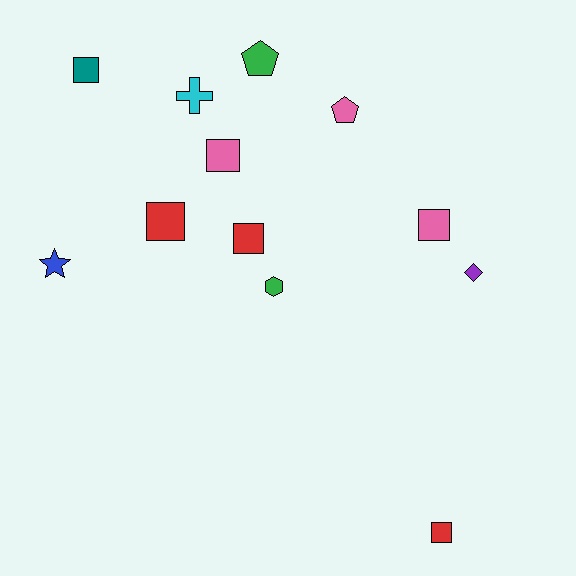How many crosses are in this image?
There is 1 cross.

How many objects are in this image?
There are 12 objects.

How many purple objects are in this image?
There is 1 purple object.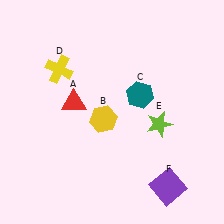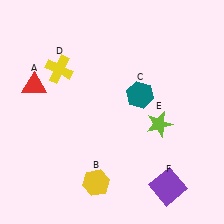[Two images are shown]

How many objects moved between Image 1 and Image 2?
2 objects moved between the two images.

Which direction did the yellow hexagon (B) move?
The yellow hexagon (B) moved down.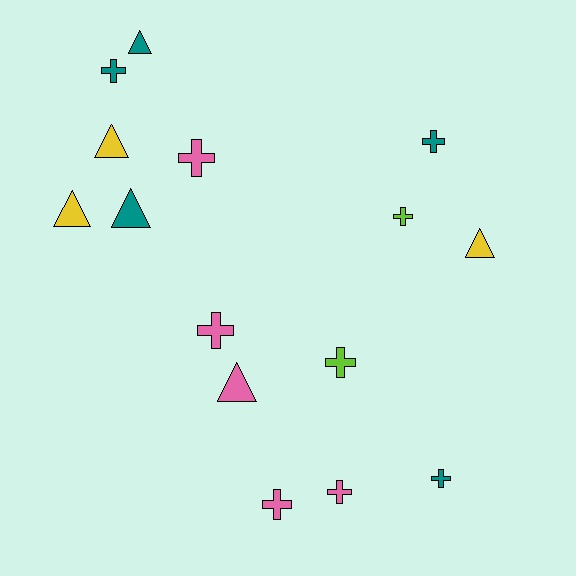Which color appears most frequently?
Teal, with 5 objects.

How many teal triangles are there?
There are 2 teal triangles.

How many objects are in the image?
There are 15 objects.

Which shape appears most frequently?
Cross, with 9 objects.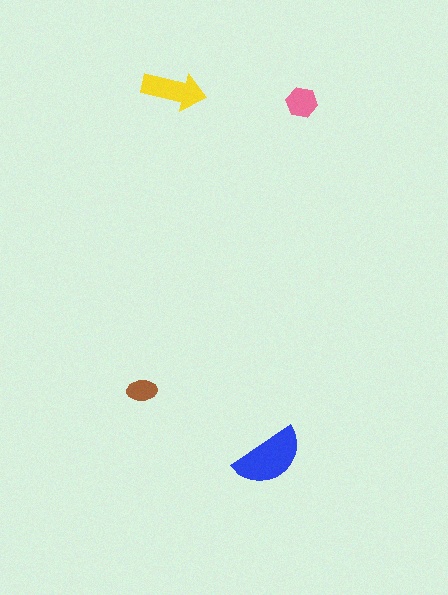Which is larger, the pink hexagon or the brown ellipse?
The pink hexagon.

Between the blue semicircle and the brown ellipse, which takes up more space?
The blue semicircle.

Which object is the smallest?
The brown ellipse.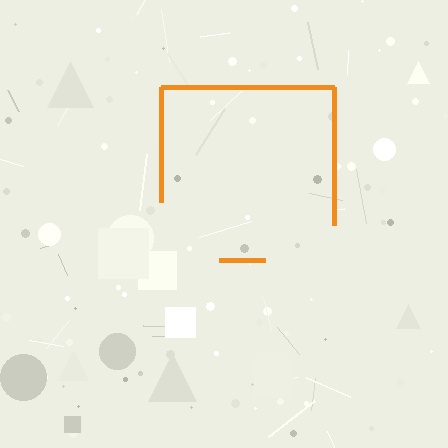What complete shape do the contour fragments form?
The contour fragments form a square.